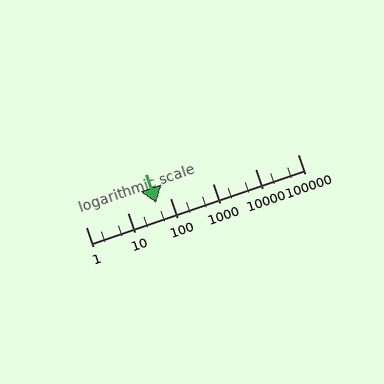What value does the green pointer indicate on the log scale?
The pointer indicates approximately 45.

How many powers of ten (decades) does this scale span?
The scale spans 5 decades, from 1 to 100000.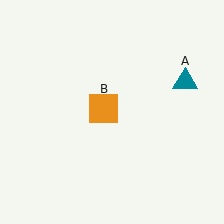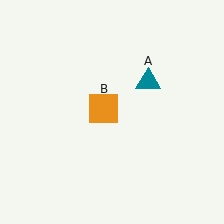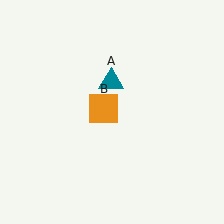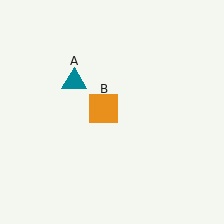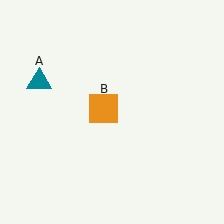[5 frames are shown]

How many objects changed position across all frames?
1 object changed position: teal triangle (object A).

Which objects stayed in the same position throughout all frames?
Orange square (object B) remained stationary.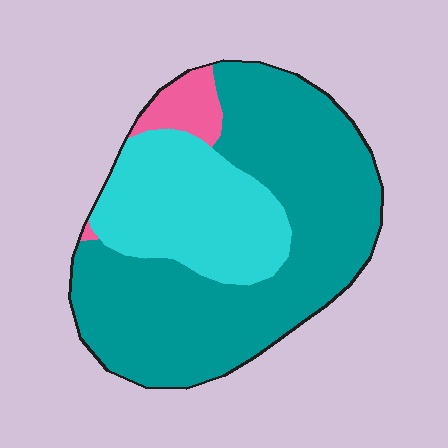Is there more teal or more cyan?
Teal.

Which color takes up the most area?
Teal, at roughly 65%.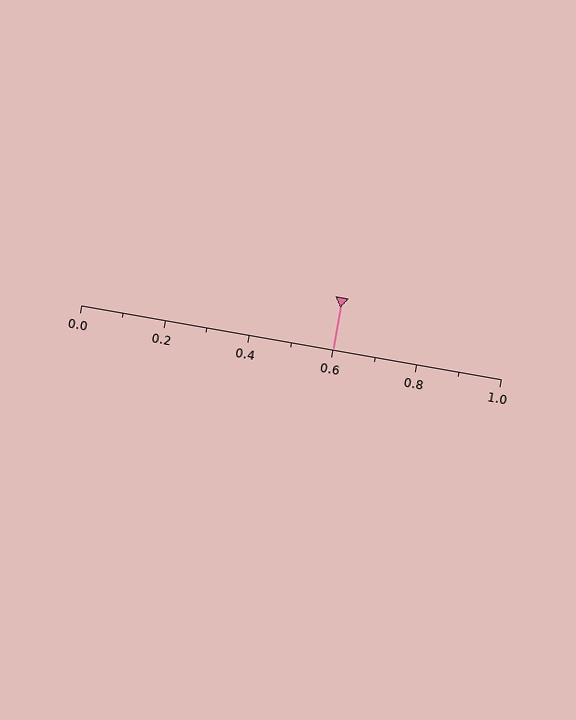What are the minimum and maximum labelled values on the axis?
The axis runs from 0.0 to 1.0.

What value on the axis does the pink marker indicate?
The marker indicates approximately 0.6.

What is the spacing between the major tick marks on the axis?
The major ticks are spaced 0.2 apart.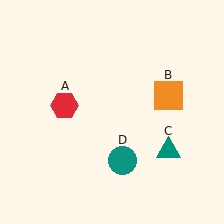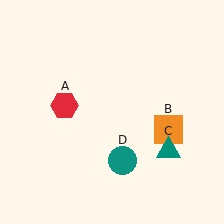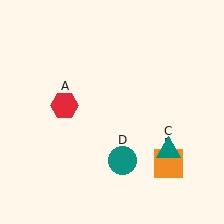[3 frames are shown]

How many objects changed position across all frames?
1 object changed position: orange square (object B).